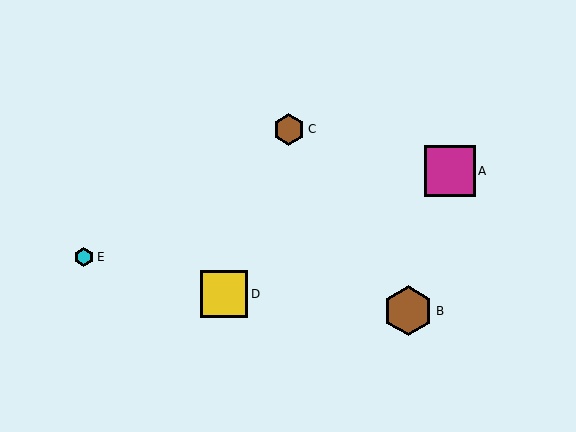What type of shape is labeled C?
Shape C is a brown hexagon.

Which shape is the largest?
The magenta square (labeled A) is the largest.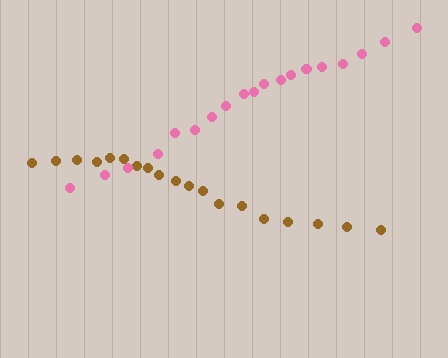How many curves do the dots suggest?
There are 2 distinct paths.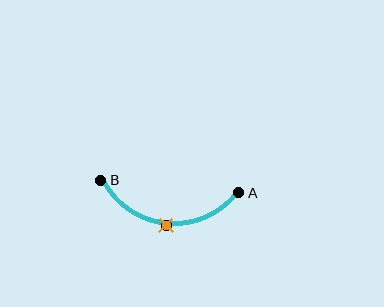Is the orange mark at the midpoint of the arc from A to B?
Yes. The orange mark lies on the arc at equal arc-length from both A and B — it is the arc midpoint.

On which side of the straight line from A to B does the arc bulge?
The arc bulges below the straight line connecting A and B.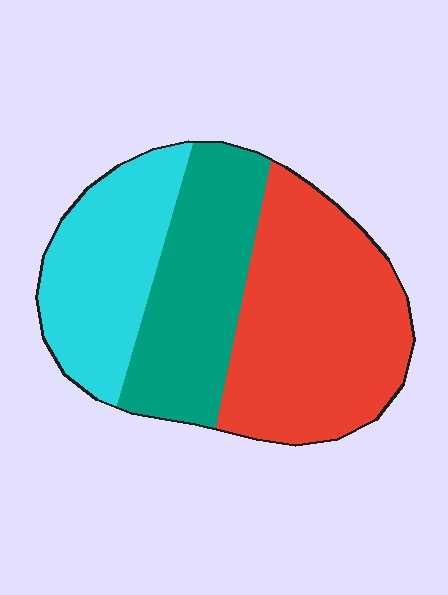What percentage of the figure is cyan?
Cyan takes up about one quarter (1/4) of the figure.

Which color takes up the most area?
Red, at roughly 45%.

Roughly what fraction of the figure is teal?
Teal takes up about one third (1/3) of the figure.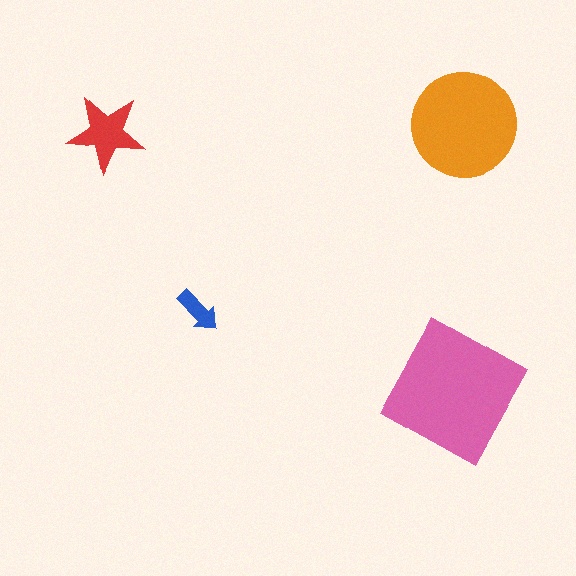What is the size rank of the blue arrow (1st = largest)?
4th.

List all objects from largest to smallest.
The pink square, the orange circle, the red star, the blue arrow.